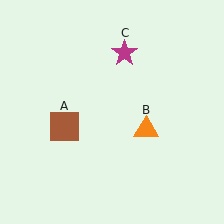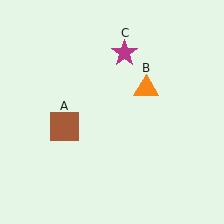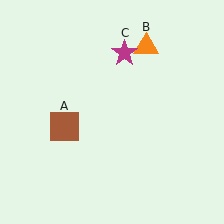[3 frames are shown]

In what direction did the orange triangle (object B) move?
The orange triangle (object B) moved up.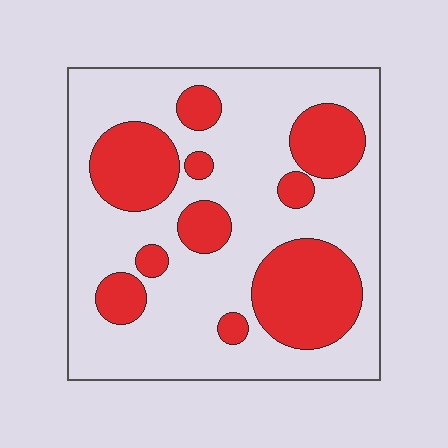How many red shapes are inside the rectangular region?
10.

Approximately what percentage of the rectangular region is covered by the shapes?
Approximately 30%.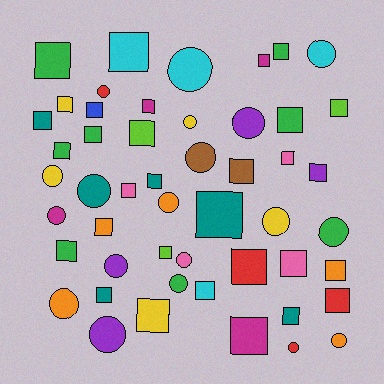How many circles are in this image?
There are 19 circles.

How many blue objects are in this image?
There is 1 blue object.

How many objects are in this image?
There are 50 objects.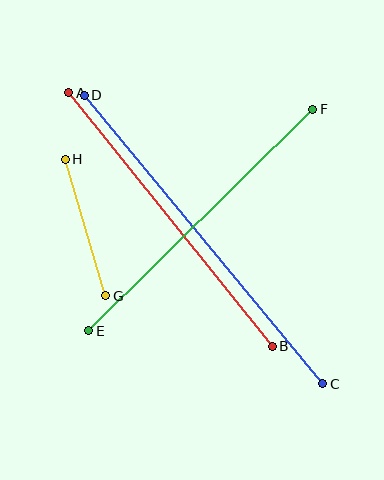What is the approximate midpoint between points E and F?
The midpoint is at approximately (201, 220) pixels.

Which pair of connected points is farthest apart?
Points C and D are farthest apart.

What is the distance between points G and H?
The distance is approximately 143 pixels.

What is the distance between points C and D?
The distance is approximately 374 pixels.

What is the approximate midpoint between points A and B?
The midpoint is at approximately (171, 220) pixels.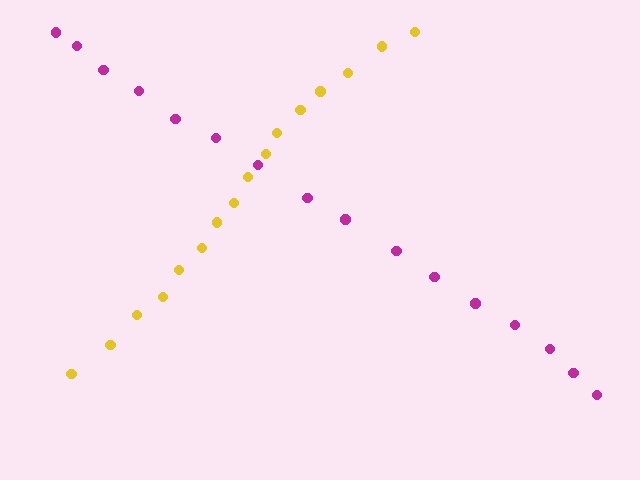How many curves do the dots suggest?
There are 2 distinct paths.